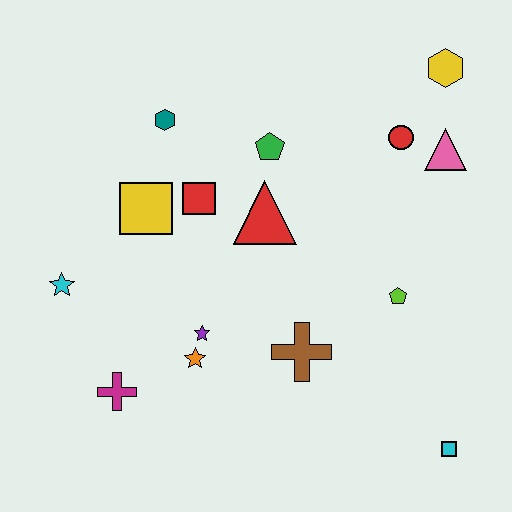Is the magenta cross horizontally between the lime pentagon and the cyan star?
Yes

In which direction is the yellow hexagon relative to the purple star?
The yellow hexagon is above the purple star.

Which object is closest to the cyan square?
The lime pentagon is closest to the cyan square.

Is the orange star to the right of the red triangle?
No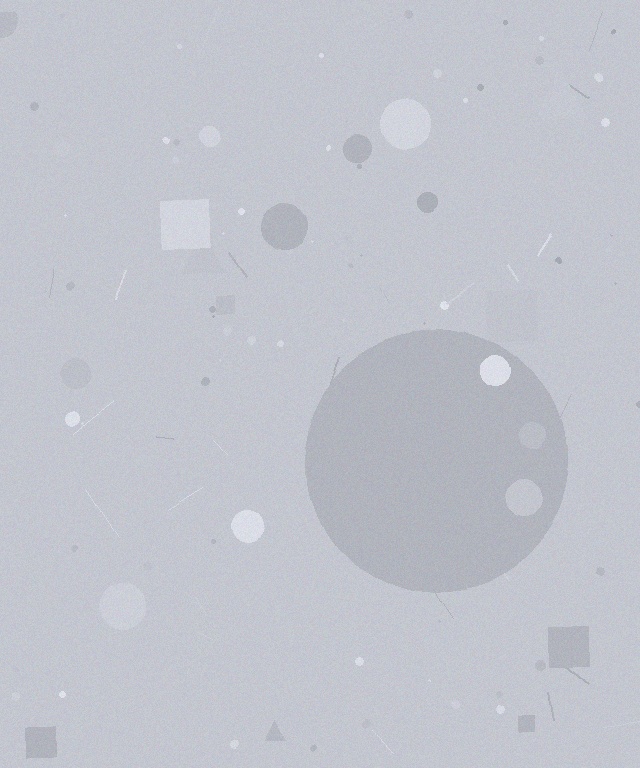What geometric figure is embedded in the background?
A circle is embedded in the background.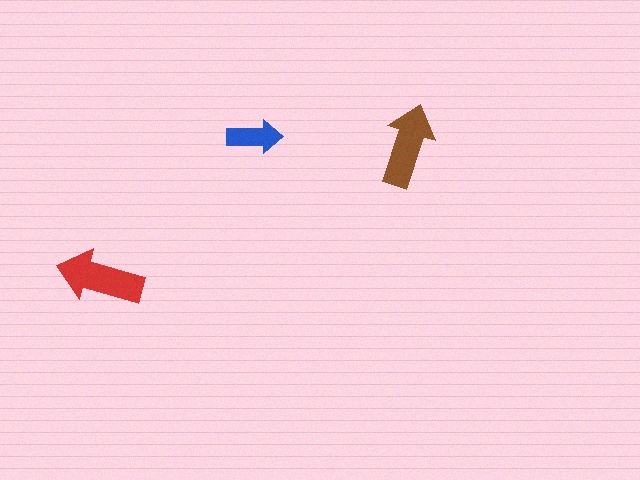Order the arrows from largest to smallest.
the red one, the brown one, the blue one.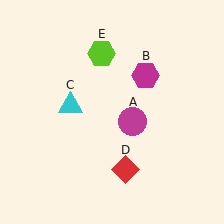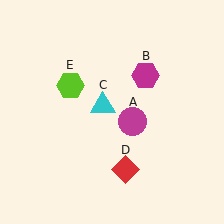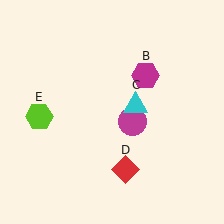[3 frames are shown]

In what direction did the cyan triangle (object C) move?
The cyan triangle (object C) moved right.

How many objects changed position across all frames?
2 objects changed position: cyan triangle (object C), lime hexagon (object E).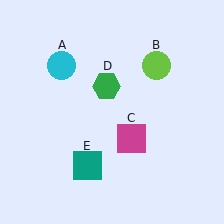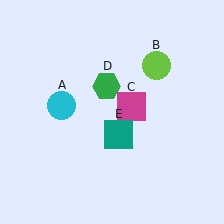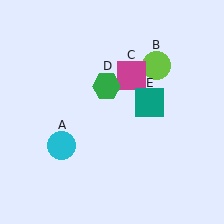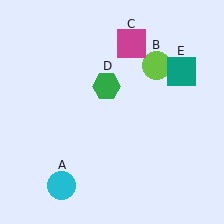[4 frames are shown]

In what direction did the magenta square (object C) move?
The magenta square (object C) moved up.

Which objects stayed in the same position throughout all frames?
Lime circle (object B) and green hexagon (object D) remained stationary.